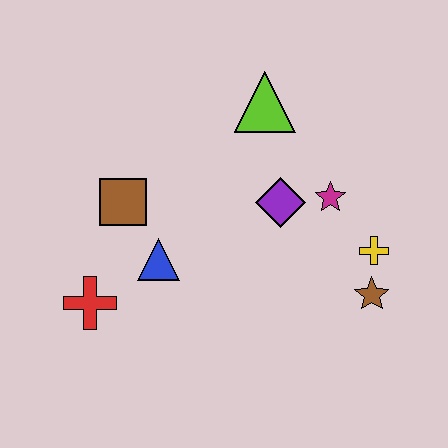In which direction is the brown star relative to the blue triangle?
The brown star is to the right of the blue triangle.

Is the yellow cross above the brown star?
Yes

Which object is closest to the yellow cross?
The brown star is closest to the yellow cross.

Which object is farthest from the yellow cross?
The red cross is farthest from the yellow cross.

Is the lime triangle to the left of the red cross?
No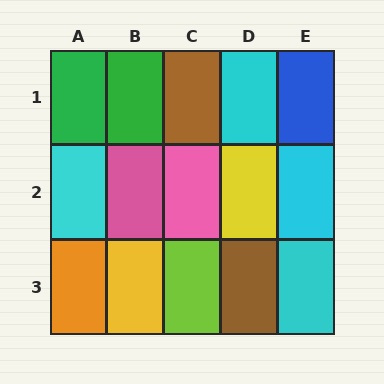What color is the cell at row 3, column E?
Cyan.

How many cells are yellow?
2 cells are yellow.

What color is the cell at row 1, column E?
Blue.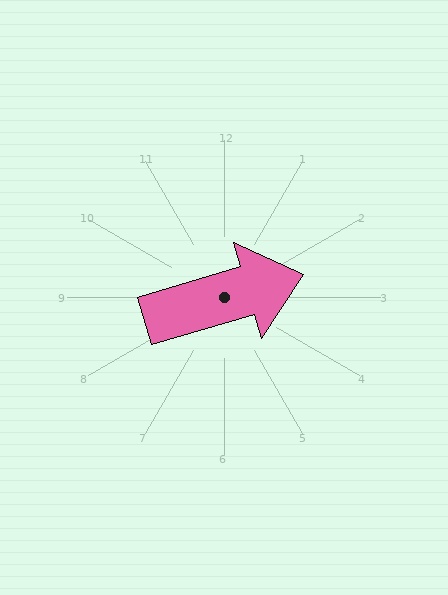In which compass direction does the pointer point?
East.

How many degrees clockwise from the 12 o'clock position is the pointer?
Approximately 74 degrees.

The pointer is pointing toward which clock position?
Roughly 2 o'clock.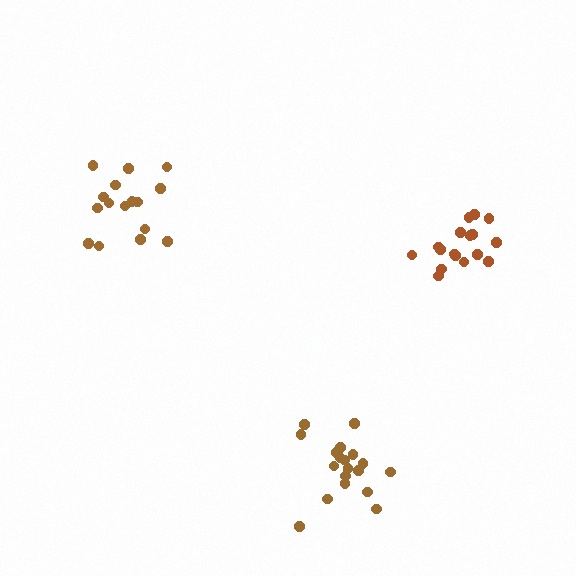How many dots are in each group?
Group 1: 17 dots, Group 2: 19 dots, Group 3: 16 dots (52 total).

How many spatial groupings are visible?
There are 3 spatial groupings.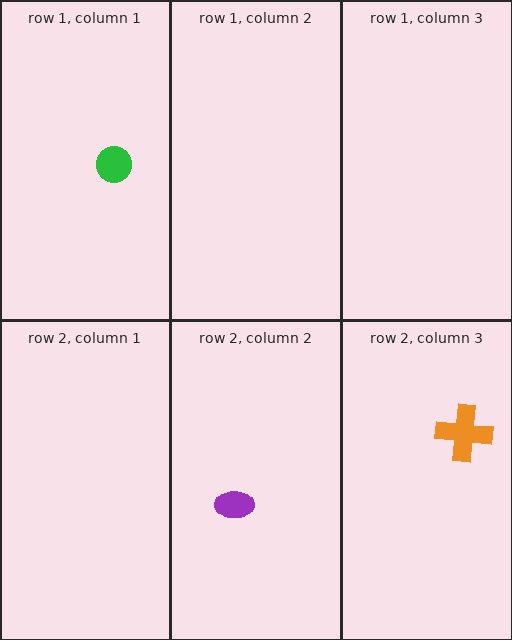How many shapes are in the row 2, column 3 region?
1.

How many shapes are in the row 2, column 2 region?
1.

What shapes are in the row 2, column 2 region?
The purple ellipse.